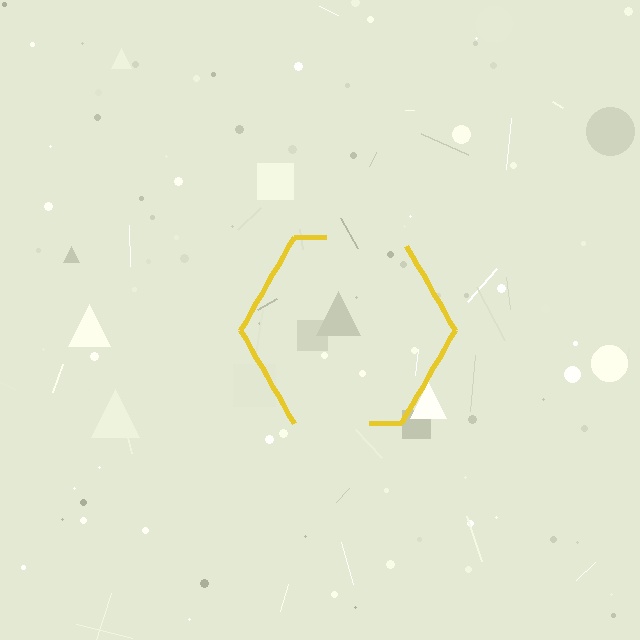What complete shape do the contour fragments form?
The contour fragments form a hexagon.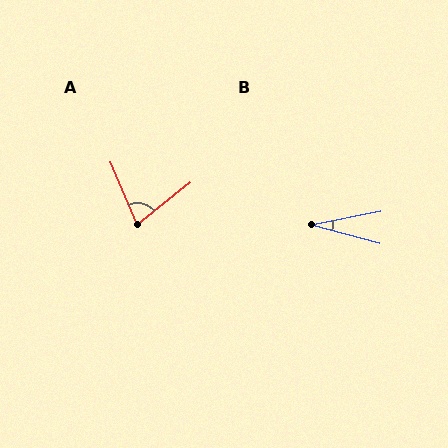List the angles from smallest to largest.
B (26°), A (75°).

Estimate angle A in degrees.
Approximately 75 degrees.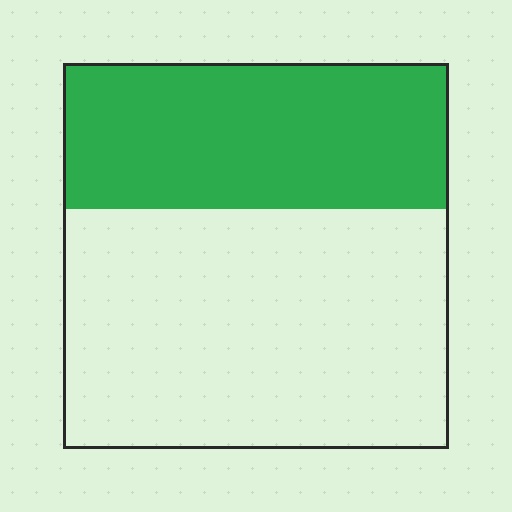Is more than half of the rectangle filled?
No.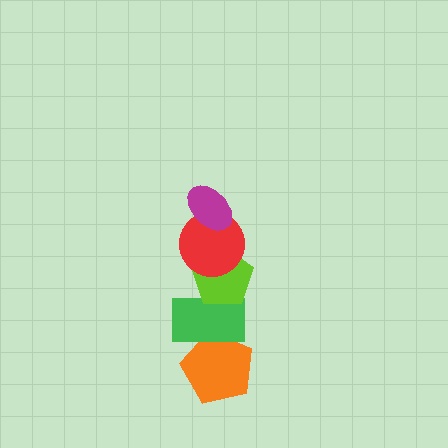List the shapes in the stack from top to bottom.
From top to bottom: the magenta ellipse, the red circle, the lime pentagon, the green rectangle, the orange pentagon.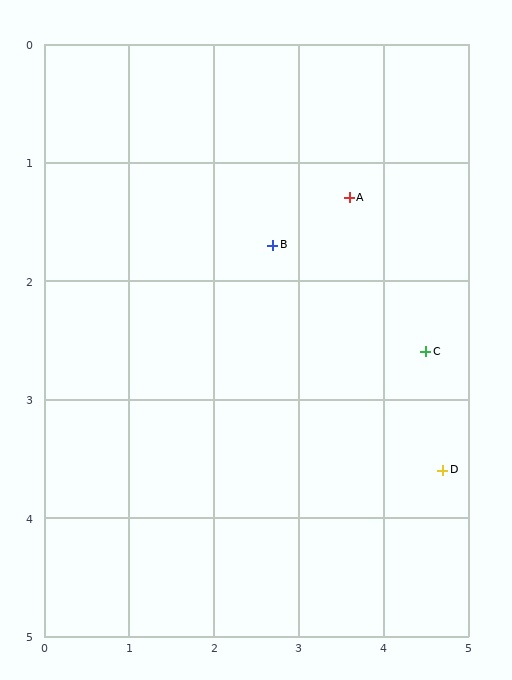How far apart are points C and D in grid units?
Points C and D are about 1.0 grid units apart.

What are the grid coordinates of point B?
Point B is at approximately (2.7, 1.7).